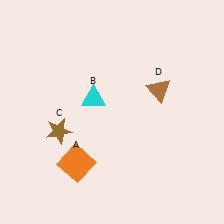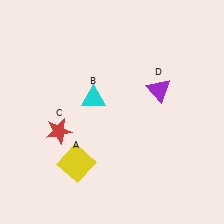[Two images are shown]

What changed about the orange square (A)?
In Image 1, A is orange. In Image 2, it changed to yellow.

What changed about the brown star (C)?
In Image 1, C is brown. In Image 2, it changed to red.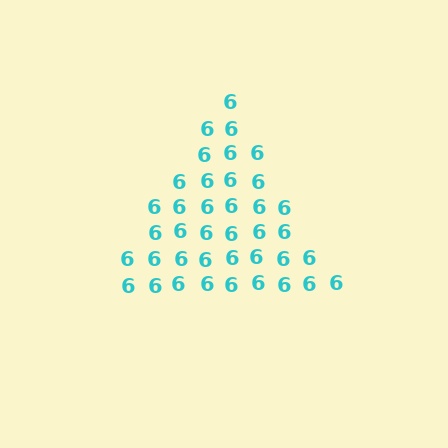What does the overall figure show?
The overall figure shows a triangle.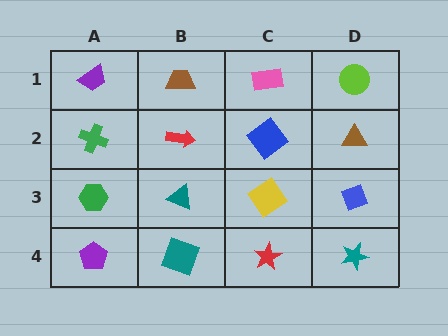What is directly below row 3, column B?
A teal square.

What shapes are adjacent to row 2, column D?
A lime circle (row 1, column D), a blue diamond (row 3, column D), a blue diamond (row 2, column C).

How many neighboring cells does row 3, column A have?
3.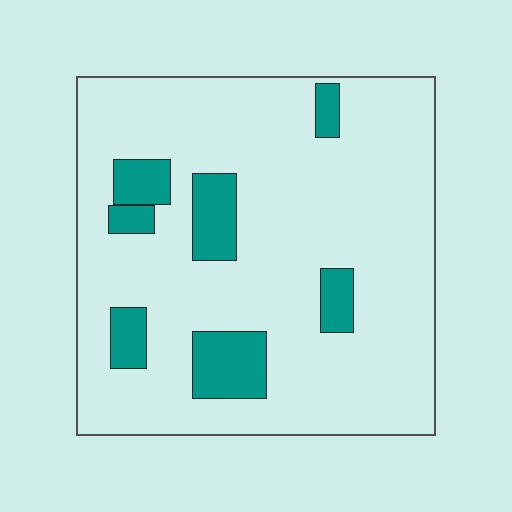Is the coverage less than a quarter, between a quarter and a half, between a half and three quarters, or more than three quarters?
Less than a quarter.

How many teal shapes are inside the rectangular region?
7.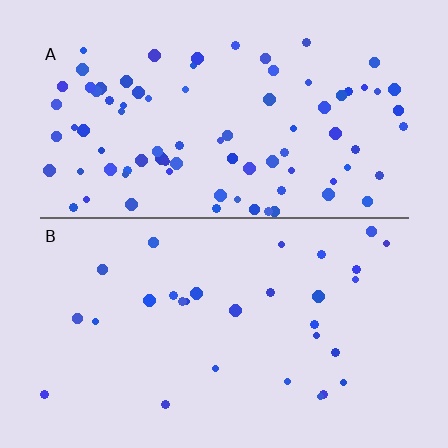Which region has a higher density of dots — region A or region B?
A (the top).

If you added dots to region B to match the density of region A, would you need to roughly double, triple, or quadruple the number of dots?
Approximately triple.